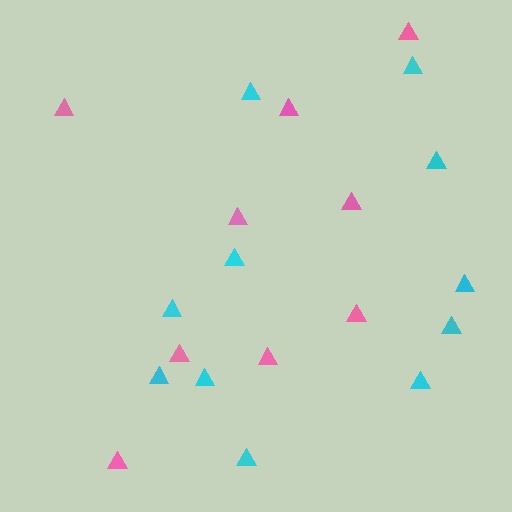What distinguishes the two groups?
There are 2 groups: one group of cyan triangles (11) and one group of pink triangles (9).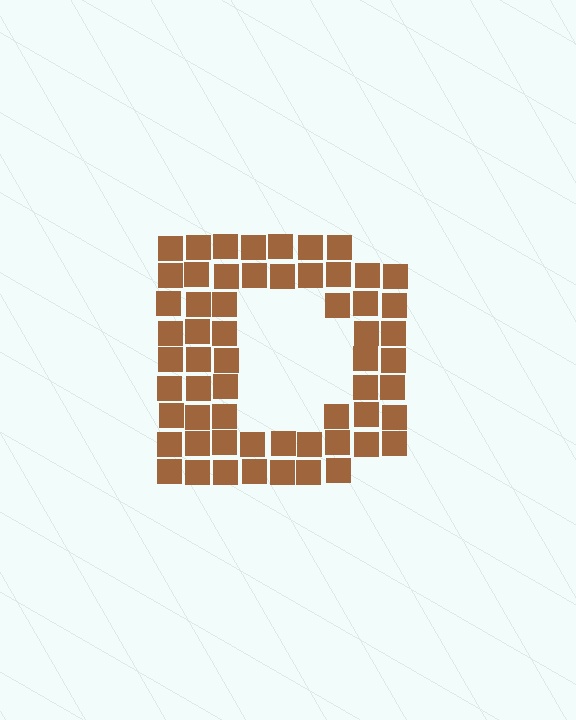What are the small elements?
The small elements are squares.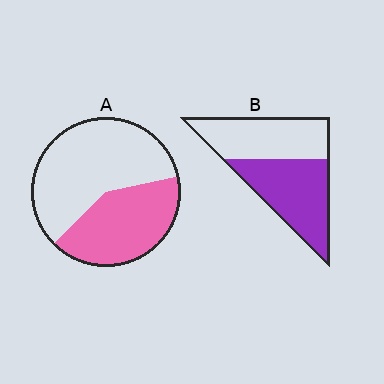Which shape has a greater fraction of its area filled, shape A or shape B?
Shape B.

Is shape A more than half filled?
No.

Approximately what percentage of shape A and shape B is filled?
A is approximately 40% and B is approximately 50%.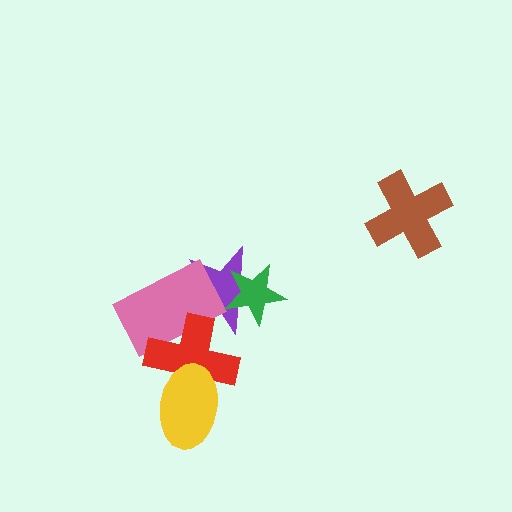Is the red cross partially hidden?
Yes, it is partially covered by another shape.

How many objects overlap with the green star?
1 object overlaps with the green star.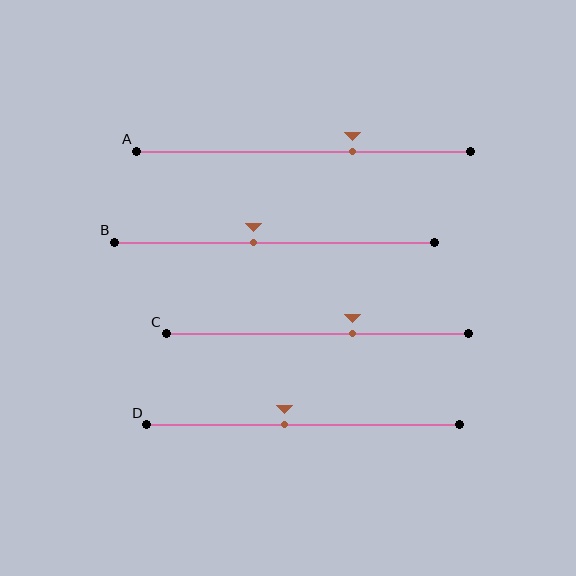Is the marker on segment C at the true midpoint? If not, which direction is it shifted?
No, the marker on segment C is shifted to the right by about 12% of the segment length.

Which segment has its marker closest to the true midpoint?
Segment D has its marker closest to the true midpoint.